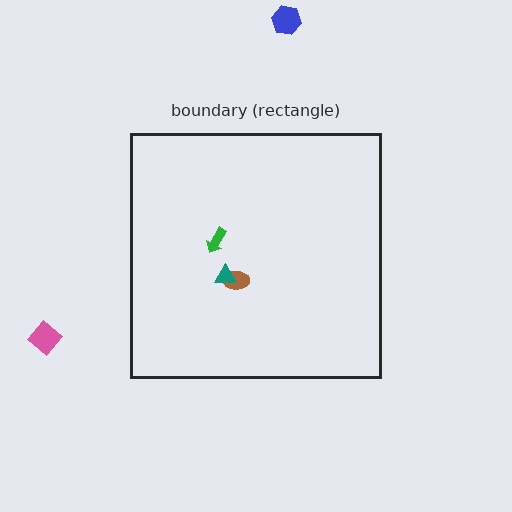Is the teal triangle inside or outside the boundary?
Inside.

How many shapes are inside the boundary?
3 inside, 2 outside.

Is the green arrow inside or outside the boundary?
Inside.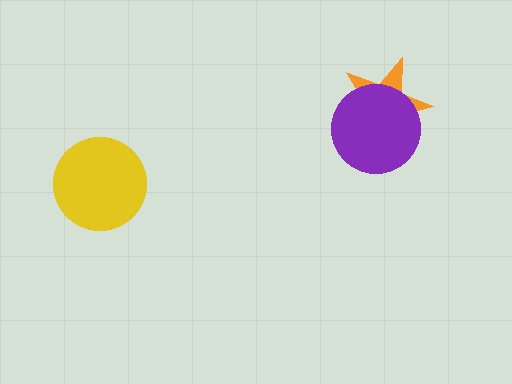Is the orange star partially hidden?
Yes, it is partially covered by another shape.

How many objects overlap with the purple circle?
1 object overlaps with the purple circle.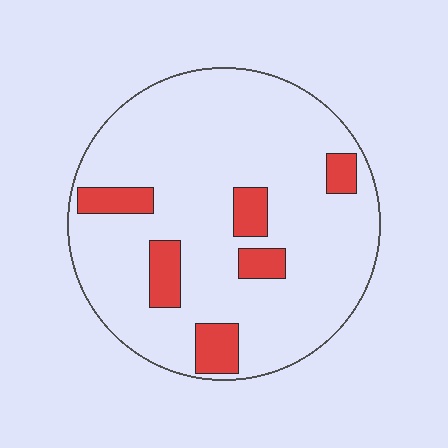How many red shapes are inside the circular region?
6.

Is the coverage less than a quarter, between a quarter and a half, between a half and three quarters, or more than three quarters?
Less than a quarter.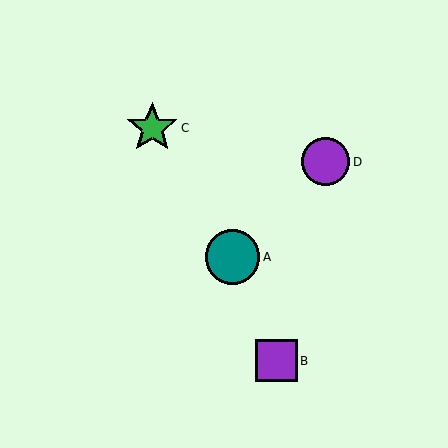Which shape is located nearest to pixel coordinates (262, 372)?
The purple square (labeled B) at (277, 361) is nearest to that location.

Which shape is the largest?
The teal circle (labeled A) is the largest.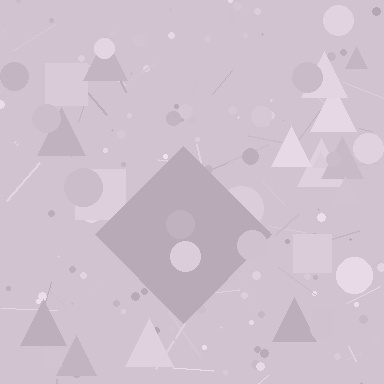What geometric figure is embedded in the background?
A diamond is embedded in the background.